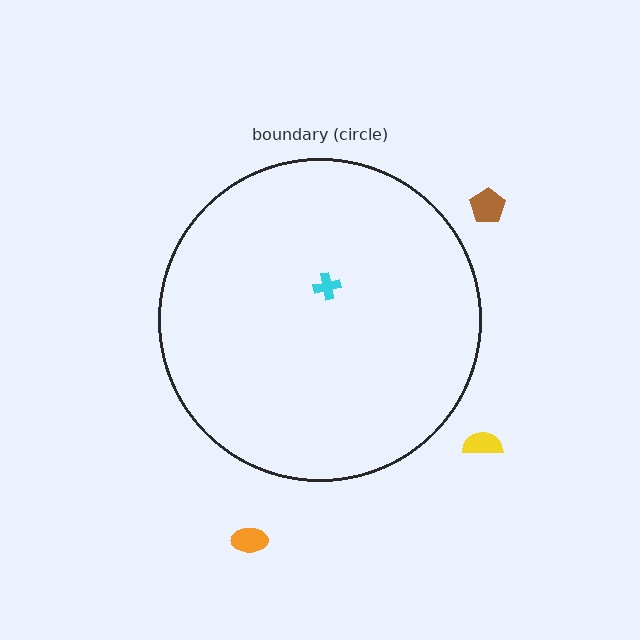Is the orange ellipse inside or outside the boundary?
Outside.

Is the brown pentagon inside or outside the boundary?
Outside.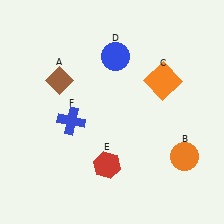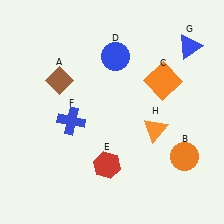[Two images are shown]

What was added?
A blue triangle (G), an orange triangle (H) were added in Image 2.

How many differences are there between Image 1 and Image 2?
There are 2 differences between the two images.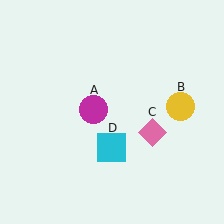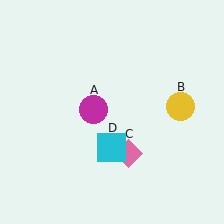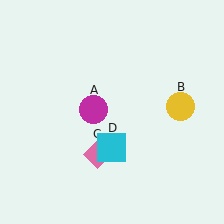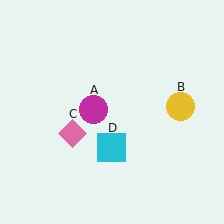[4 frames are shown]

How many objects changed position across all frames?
1 object changed position: pink diamond (object C).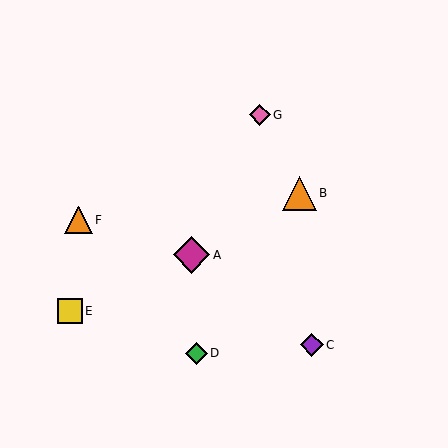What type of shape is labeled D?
Shape D is a green diamond.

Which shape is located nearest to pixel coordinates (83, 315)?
The yellow square (labeled E) at (70, 311) is nearest to that location.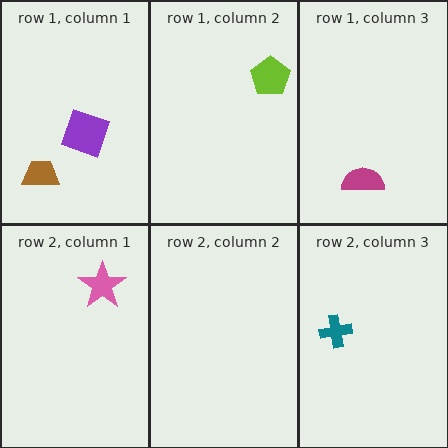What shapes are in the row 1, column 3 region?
The magenta semicircle.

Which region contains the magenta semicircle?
The row 1, column 3 region.